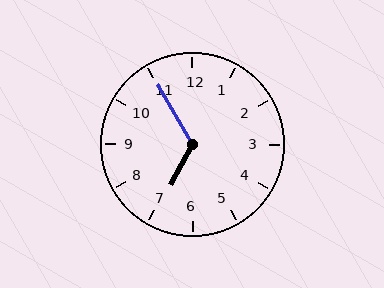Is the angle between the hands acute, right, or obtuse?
It is obtuse.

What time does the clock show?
6:55.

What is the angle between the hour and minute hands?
Approximately 122 degrees.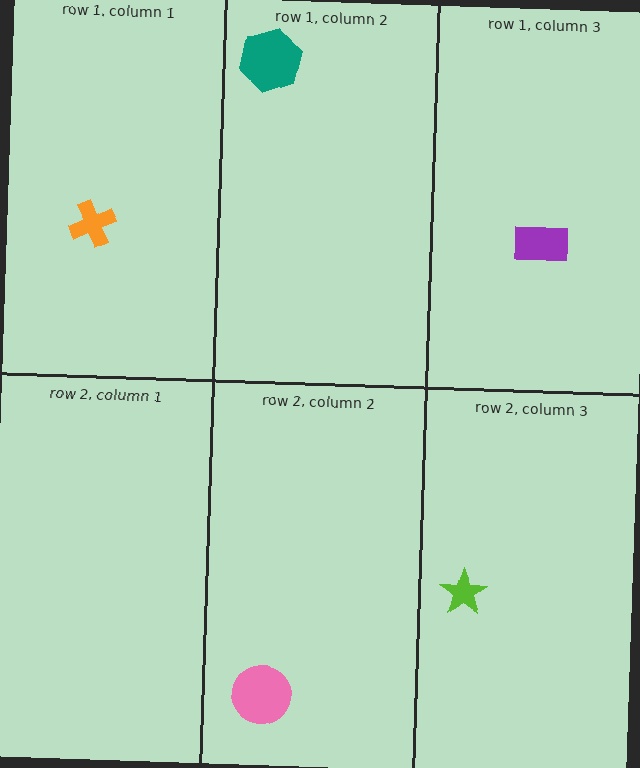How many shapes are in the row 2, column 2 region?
1.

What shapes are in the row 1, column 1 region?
The orange cross.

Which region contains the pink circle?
The row 2, column 2 region.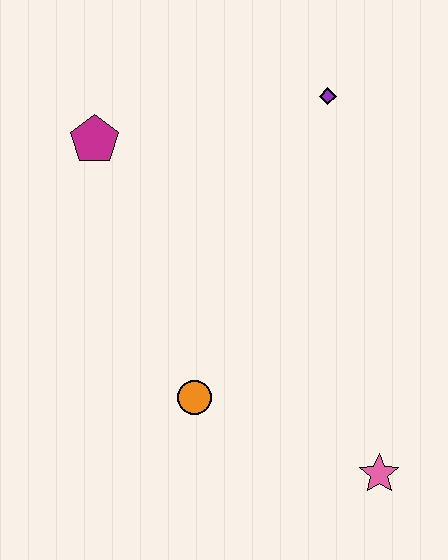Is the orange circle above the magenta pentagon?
No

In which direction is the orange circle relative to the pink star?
The orange circle is to the left of the pink star.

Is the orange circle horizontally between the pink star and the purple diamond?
No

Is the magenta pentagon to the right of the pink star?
No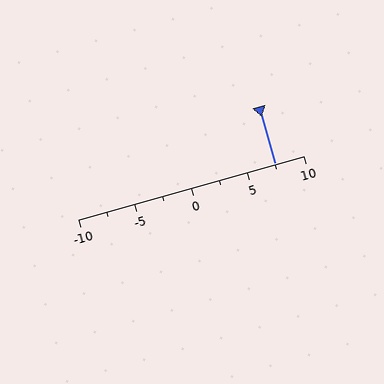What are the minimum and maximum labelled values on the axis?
The axis runs from -10 to 10.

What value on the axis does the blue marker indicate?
The marker indicates approximately 7.5.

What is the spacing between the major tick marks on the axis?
The major ticks are spaced 5 apart.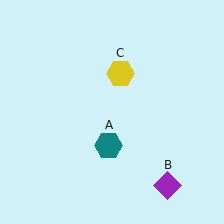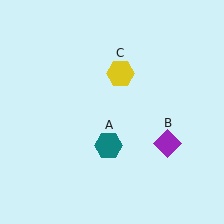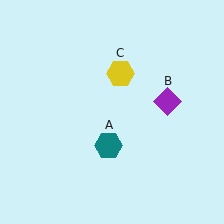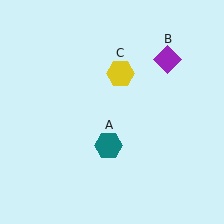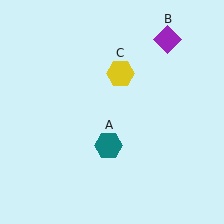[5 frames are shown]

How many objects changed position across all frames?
1 object changed position: purple diamond (object B).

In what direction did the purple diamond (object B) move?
The purple diamond (object B) moved up.